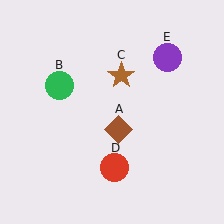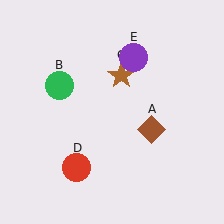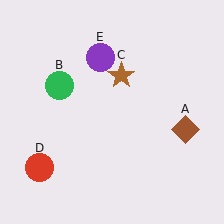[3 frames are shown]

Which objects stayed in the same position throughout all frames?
Green circle (object B) and brown star (object C) remained stationary.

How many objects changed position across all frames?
3 objects changed position: brown diamond (object A), red circle (object D), purple circle (object E).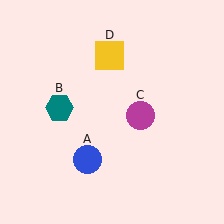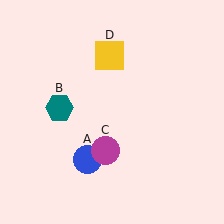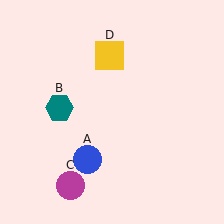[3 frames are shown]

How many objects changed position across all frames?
1 object changed position: magenta circle (object C).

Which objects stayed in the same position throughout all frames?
Blue circle (object A) and teal hexagon (object B) and yellow square (object D) remained stationary.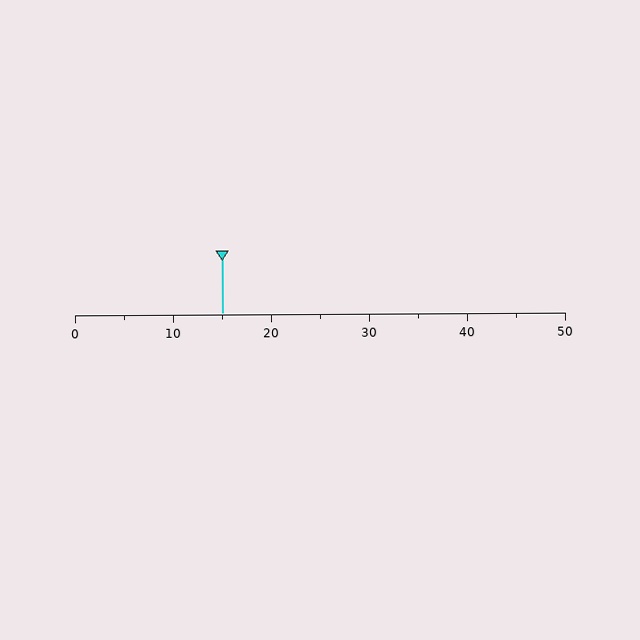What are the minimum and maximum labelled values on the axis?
The axis runs from 0 to 50.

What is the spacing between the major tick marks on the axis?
The major ticks are spaced 10 apart.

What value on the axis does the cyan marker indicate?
The marker indicates approximately 15.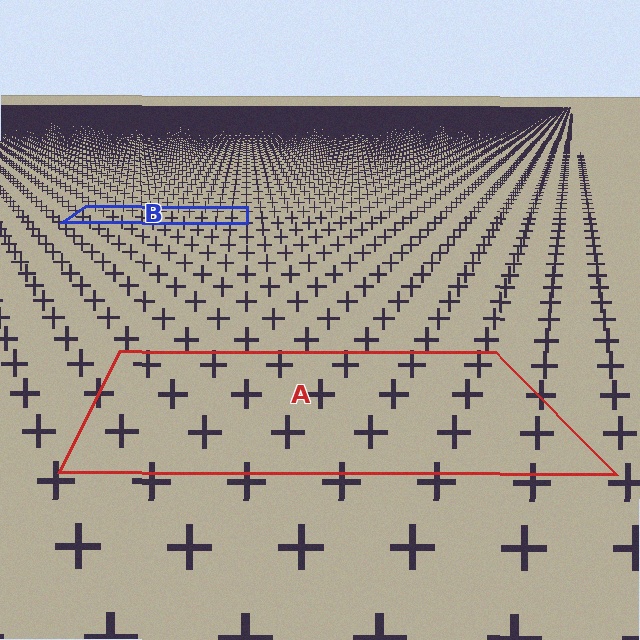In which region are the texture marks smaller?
The texture marks are smaller in region B, because it is farther away.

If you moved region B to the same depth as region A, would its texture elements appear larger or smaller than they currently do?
They would appear larger. At a closer depth, the same texture elements are projected at a bigger on-screen size.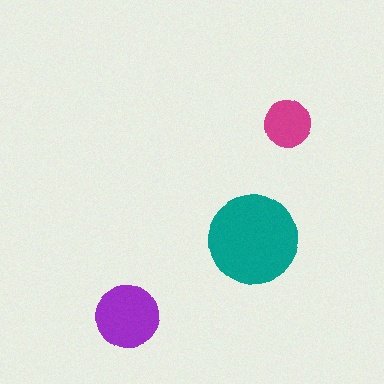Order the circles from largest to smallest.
the teal one, the purple one, the magenta one.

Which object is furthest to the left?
The purple circle is leftmost.